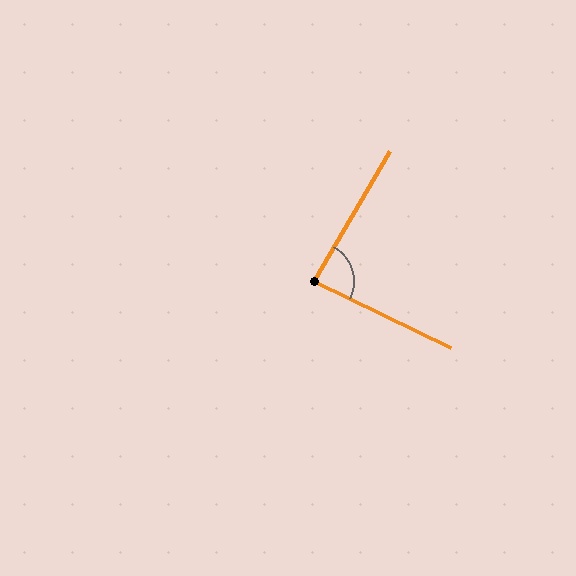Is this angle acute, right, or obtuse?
It is approximately a right angle.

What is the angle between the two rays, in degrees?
Approximately 86 degrees.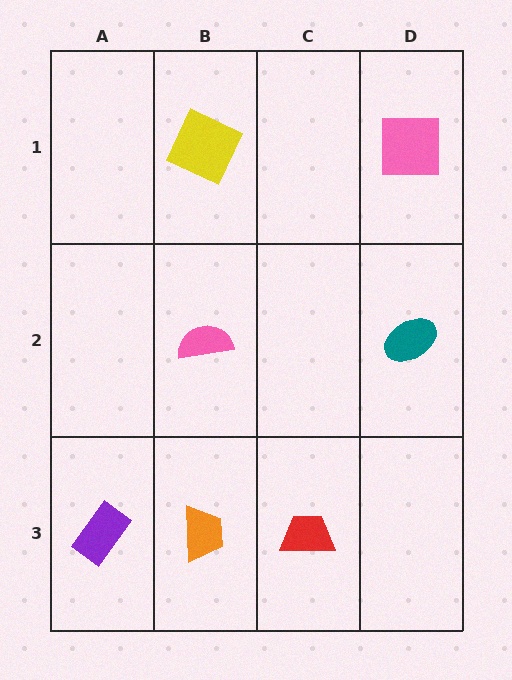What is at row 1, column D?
A pink square.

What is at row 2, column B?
A pink semicircle.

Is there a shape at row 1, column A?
No, that cell is empty.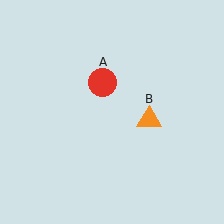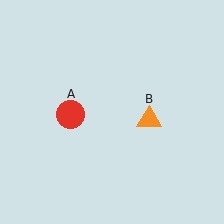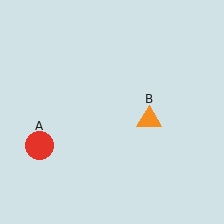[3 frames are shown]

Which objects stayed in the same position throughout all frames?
Orange triangle (object B) remained stationary.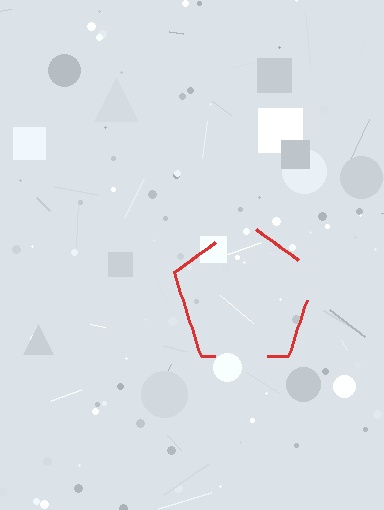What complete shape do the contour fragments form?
The contour fragments form a pentagon.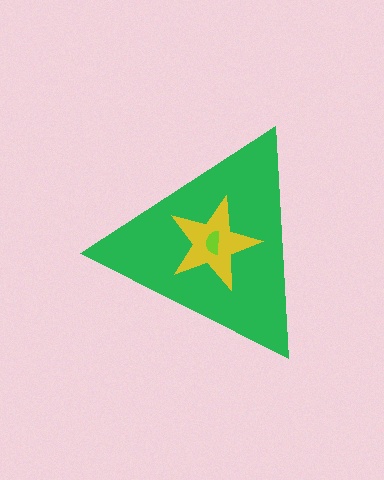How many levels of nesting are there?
3.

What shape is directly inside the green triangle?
The yellow star.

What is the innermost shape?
The lime semicircle.